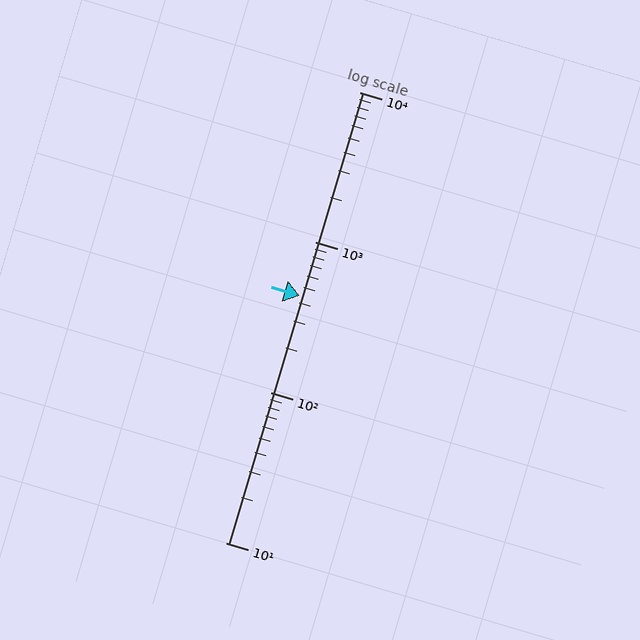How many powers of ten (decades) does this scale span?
The scale spans 3 decades, from 10 to 10000.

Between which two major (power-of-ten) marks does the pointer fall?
The pointer is between 100 and 1000.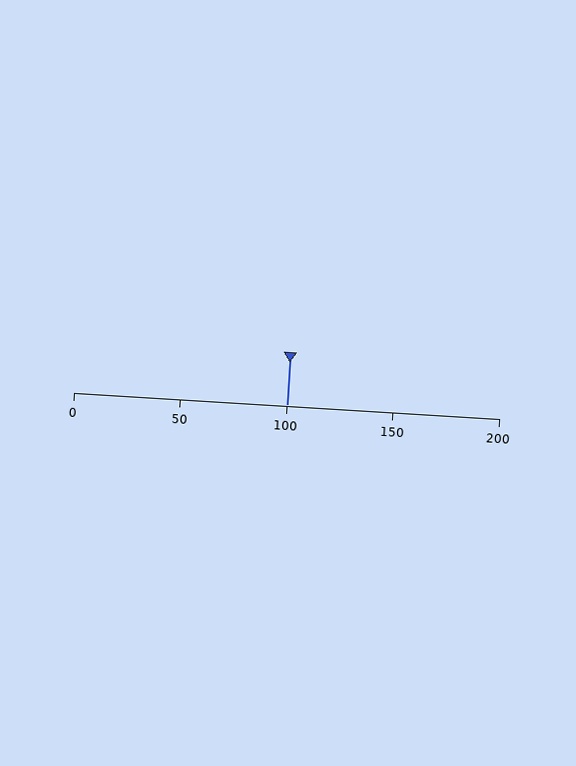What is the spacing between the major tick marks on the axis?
The major ticks are spaced 50 apart.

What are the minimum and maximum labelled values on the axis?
The axis runs from 0 to 200.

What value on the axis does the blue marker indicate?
The marker indicates approximately 100.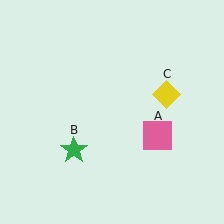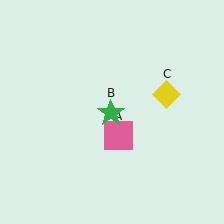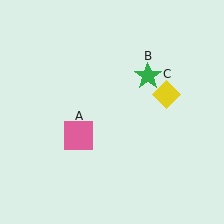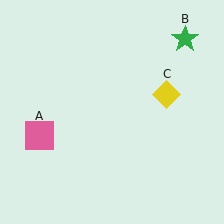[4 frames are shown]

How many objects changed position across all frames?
2 objects changed position: pink square (object A), green star (object B).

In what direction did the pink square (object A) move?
The pink square (object A) moved left.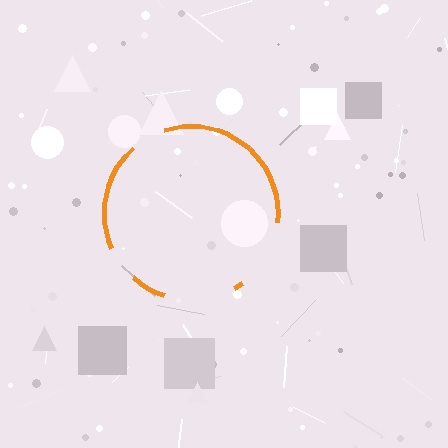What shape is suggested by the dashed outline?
The dashed outline suggests a circle.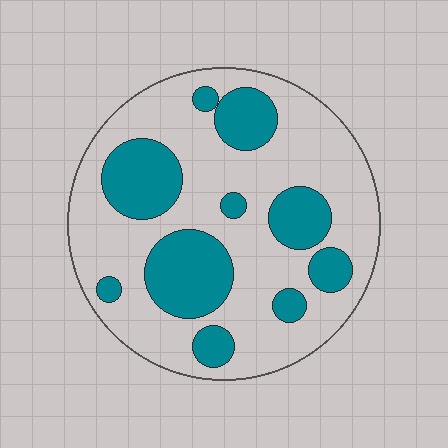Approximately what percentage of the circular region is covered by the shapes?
Approximately 30%.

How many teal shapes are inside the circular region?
10.